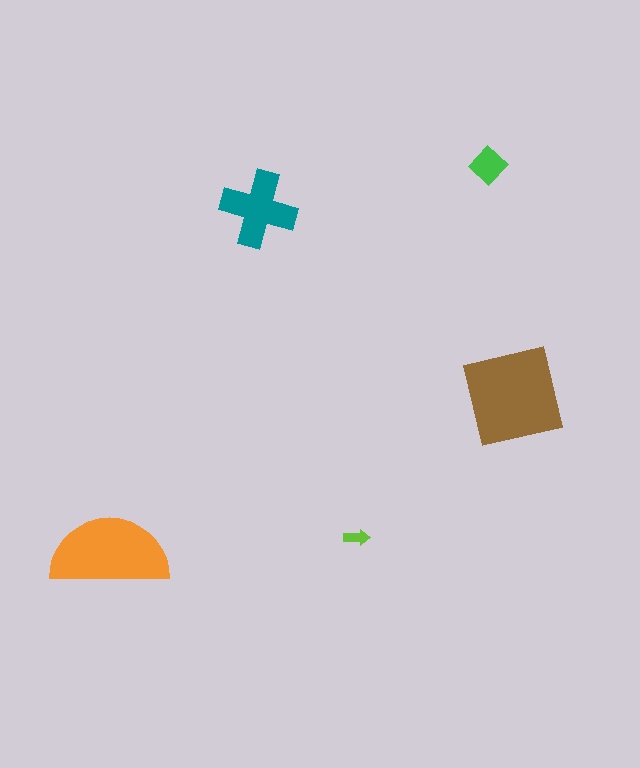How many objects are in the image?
There are 5 objects in the image.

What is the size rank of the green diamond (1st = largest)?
4th.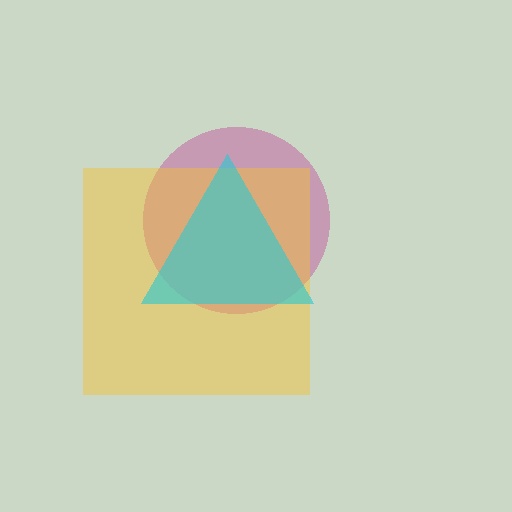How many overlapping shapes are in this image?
There are 3 overlapping shapes in the image.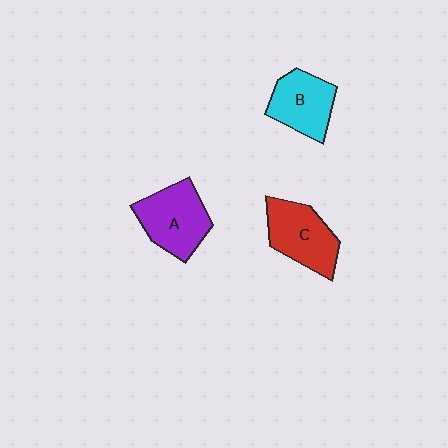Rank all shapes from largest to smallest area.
From largest to smallest: A (purple), C (red), B (cyan).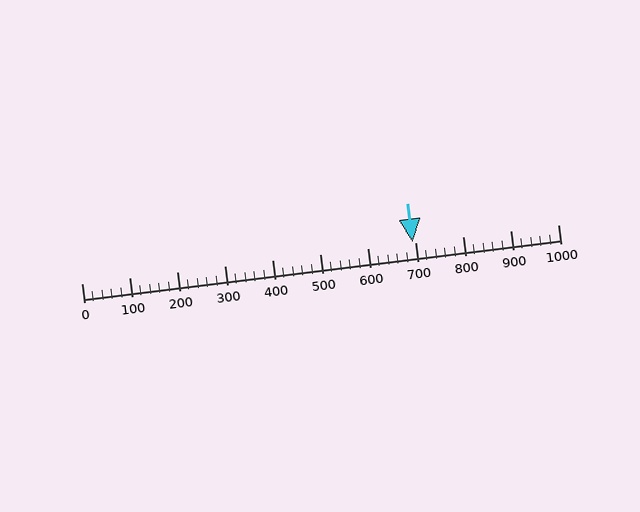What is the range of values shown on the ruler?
The ruler shows values from 0 to 1000.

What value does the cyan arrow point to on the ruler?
The cyan arrow points to approximately 695.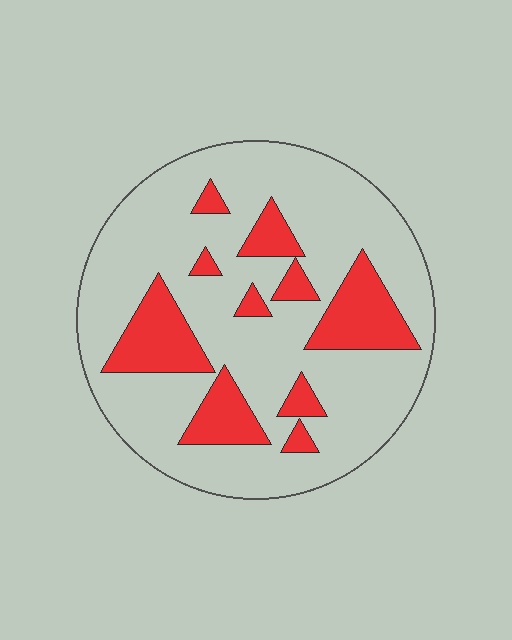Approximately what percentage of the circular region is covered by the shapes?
Approximately 25%.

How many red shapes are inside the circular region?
10.